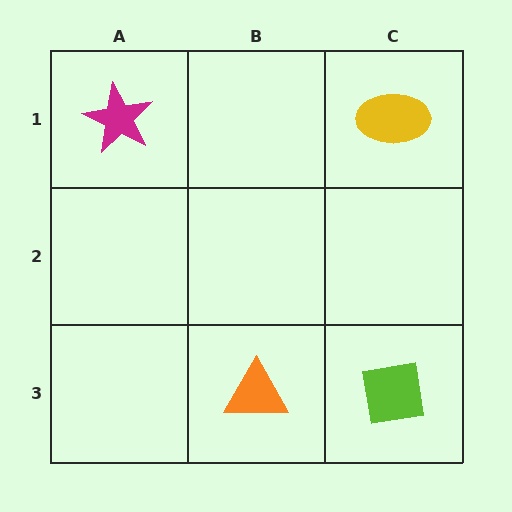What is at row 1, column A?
A magenta star.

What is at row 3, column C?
A lime square.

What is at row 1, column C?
A yellow ellipse.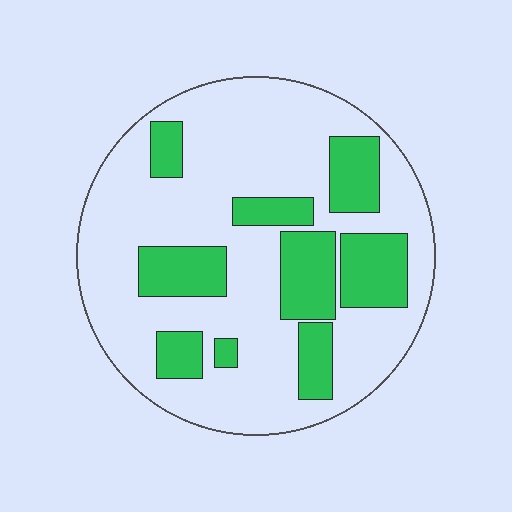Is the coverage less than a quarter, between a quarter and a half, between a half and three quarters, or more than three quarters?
Between a quarter and a half.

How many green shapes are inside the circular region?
9.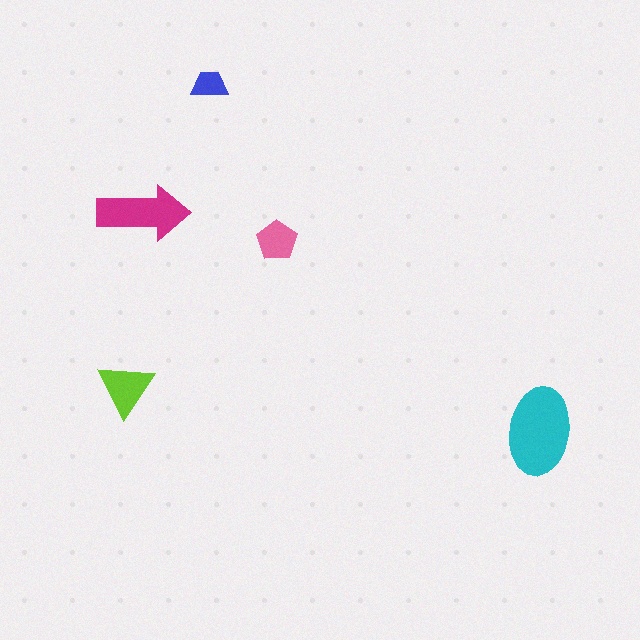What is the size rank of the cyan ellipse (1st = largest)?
1st.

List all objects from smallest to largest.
The blue trapezoid, the pink pentagon, the lime triangle, the magenta arrow, the cyan ellipse.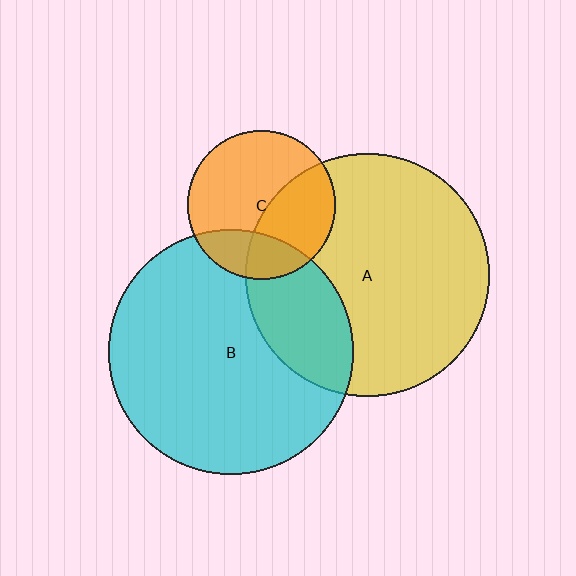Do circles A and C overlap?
Yes.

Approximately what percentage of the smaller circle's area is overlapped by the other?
Approximately 40%.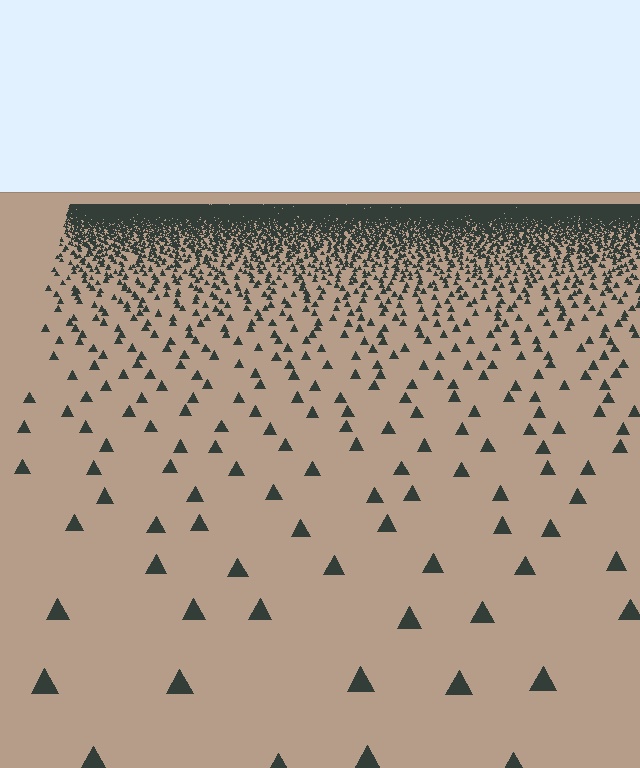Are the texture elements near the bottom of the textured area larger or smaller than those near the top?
Larger. Near the bottom, elements are closer to the viewer and appear at a bigger on-screen size.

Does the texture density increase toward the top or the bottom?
Density increases toward the top.